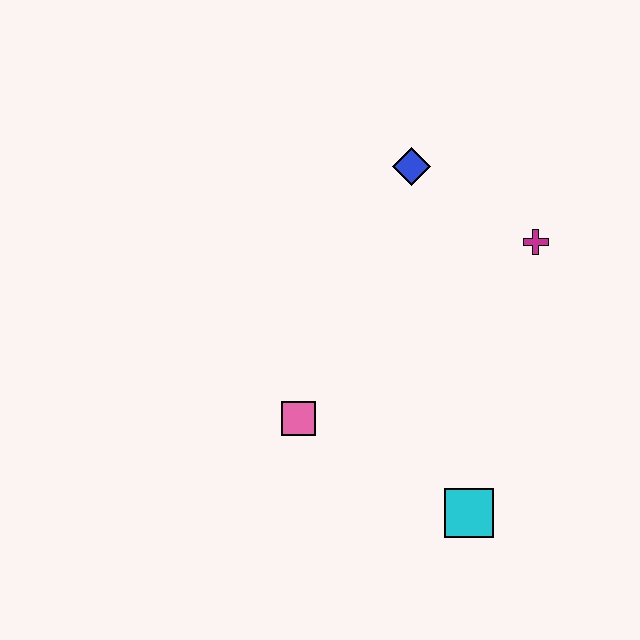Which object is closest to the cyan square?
The pink square is closest to the cyan square.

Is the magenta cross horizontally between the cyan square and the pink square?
No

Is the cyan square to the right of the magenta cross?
No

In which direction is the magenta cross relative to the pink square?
The magenta cross is to the right of the pink square.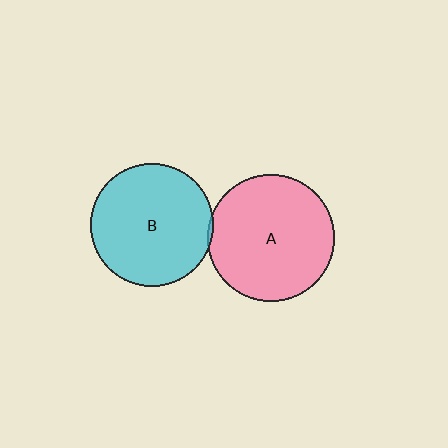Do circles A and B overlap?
Yes.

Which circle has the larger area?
Circle A (pink).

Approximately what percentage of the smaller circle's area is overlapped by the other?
Approximately 5%.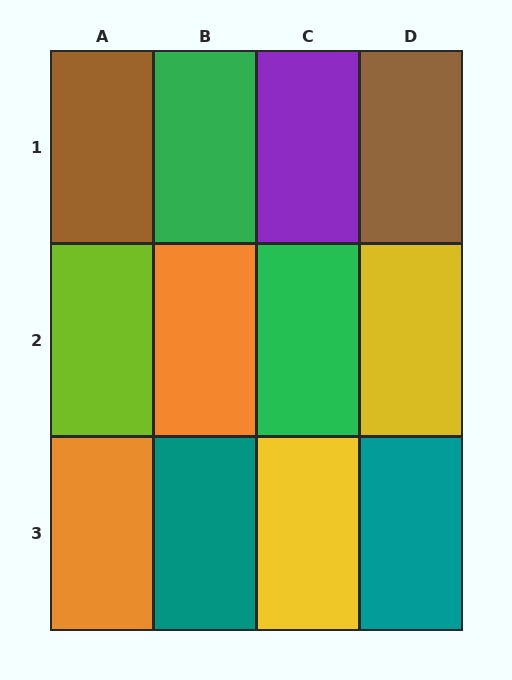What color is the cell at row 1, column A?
Brown.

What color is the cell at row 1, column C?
Purple.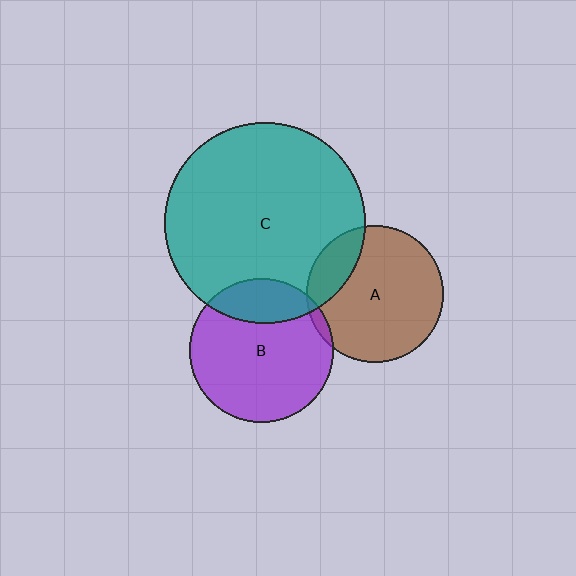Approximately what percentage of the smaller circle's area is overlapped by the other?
Approximately 20%.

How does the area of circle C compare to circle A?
Approximately 2.2 times.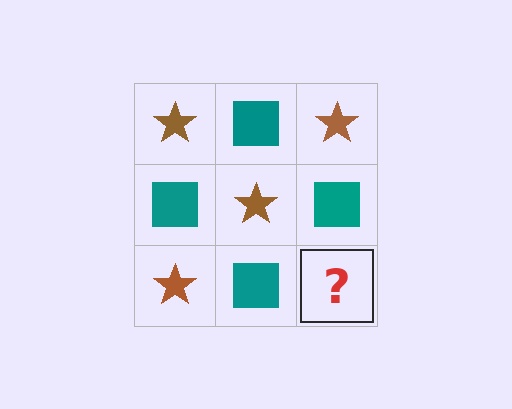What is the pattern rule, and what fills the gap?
The rule is that it alternates brown star and teal square in a checkerboard pattern. The gap should be filled with a brown star.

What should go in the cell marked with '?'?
The missing cell should contain a brown star.